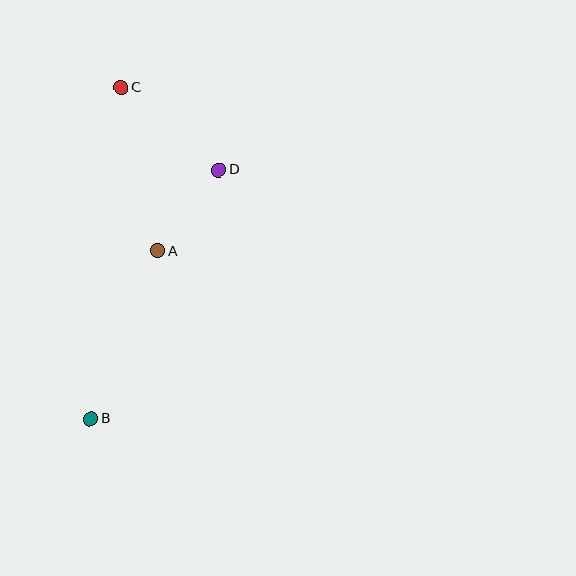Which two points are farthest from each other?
Points B and C are farthest from each other.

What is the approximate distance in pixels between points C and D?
The distance between C and D is approximately 128 pixels.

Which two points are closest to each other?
Points A and D are closest to each other.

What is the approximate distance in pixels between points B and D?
The distance between B and D is approximately 280 pixels.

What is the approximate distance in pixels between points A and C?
The distance between A and C is approximately 167 pixels.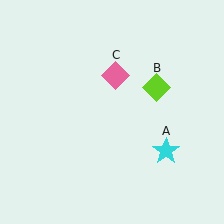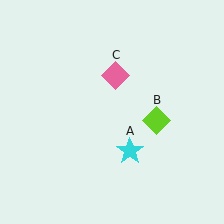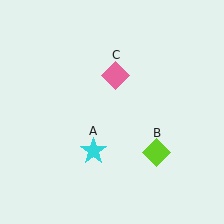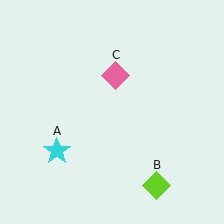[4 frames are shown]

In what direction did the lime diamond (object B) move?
The lime diamond (object B) moved down.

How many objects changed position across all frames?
2 objects changed position: cyan star (object A), lime diamond (object B).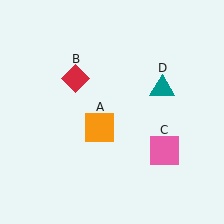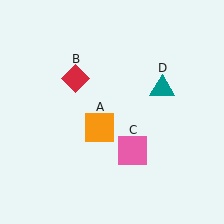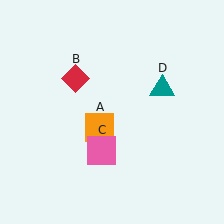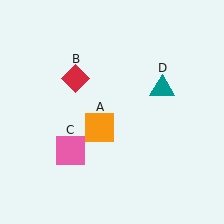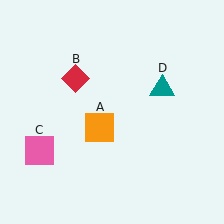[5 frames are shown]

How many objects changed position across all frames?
1 object changed position: pink square (object C).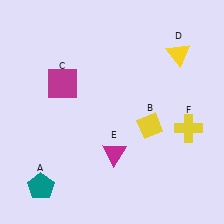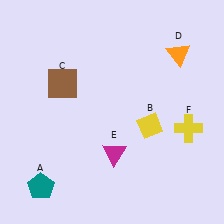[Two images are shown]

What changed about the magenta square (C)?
In Image 1, C is magenta. In Image 2, it changed to brown.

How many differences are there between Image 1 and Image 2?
There are 2 differences between the two images.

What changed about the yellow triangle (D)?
In Image 1, D is yellow. In Image 2, it changed to orange.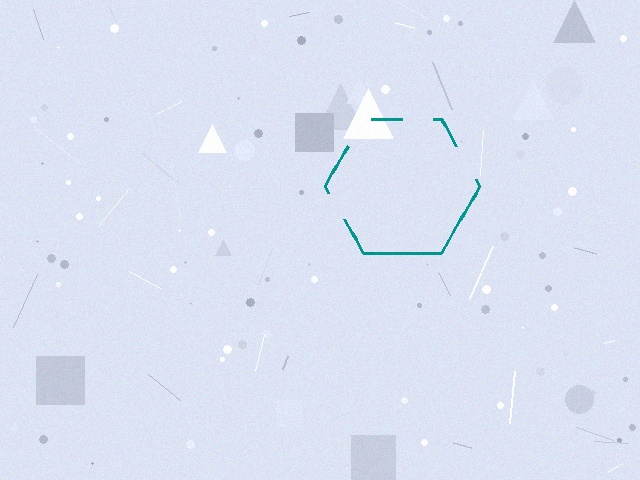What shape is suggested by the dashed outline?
The dashed outline suggests a hexagon.